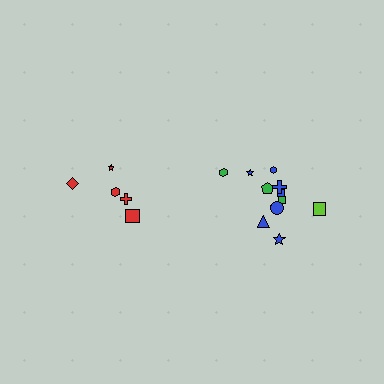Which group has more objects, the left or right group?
The right group.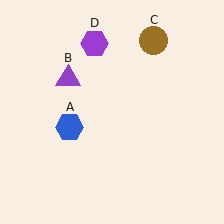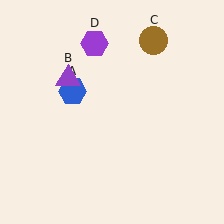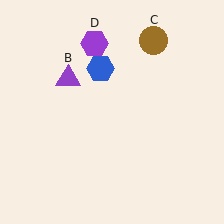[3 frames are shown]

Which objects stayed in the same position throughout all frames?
Purple triangle (object B) and brown circle (object C) and purple hexagon (object D) remained stationary.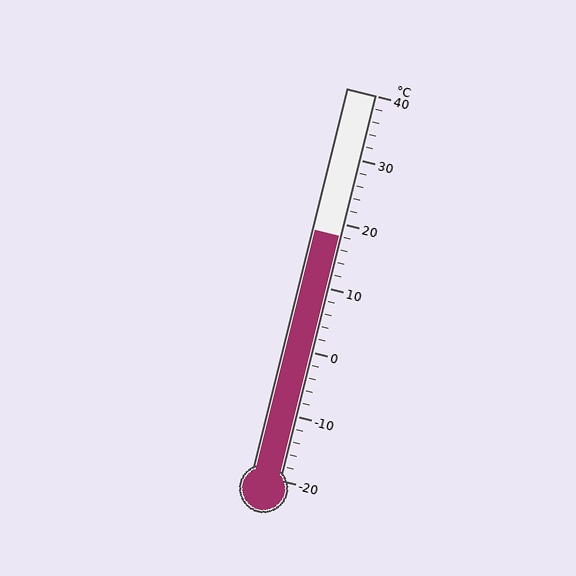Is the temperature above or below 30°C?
The temperature is below 30°C.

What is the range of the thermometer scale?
The thermometer scale ranges from -20°C to 40°C.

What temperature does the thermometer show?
The thermometer shows approximately 18°C.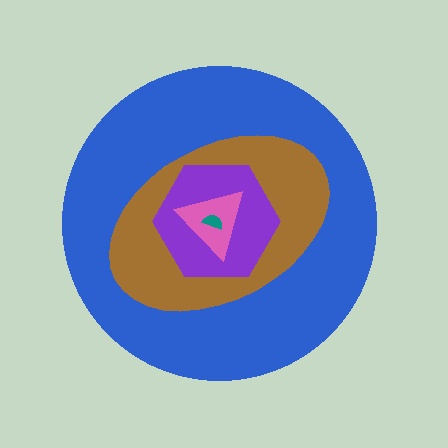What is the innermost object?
The teal semicircle.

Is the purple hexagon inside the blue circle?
Yes.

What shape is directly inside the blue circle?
The brown ellipse.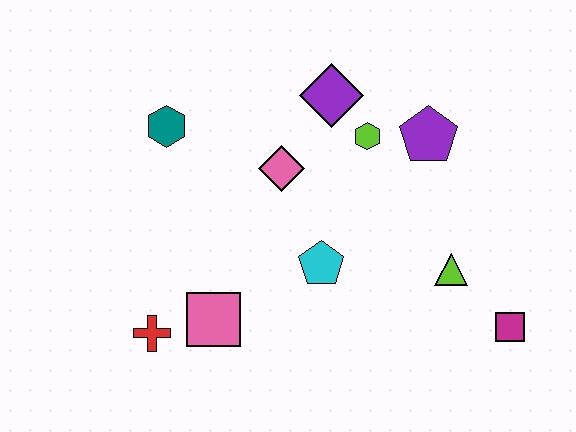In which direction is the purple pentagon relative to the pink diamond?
The purple pentagon is to the right of the pink diamond.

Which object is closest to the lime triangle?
The magenta square is closest to the lime triangle.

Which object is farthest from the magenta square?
The teal hexagon is farthest from the magenta square.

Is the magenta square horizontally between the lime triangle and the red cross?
No